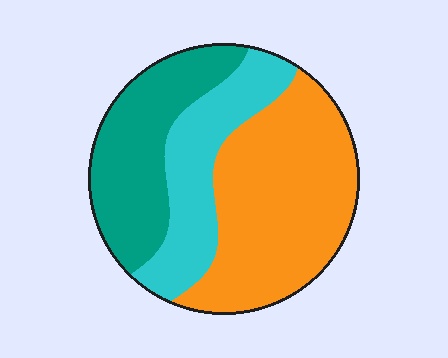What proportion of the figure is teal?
Teal takes up about one quarter (1/4) of the figure.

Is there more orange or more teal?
Orange.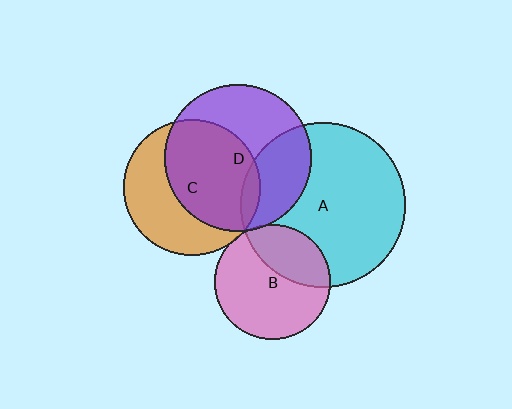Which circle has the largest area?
Circle A (cyan).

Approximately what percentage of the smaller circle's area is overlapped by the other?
Approximately 5%.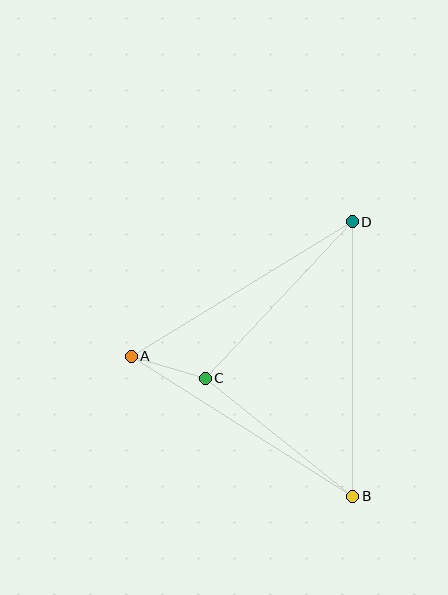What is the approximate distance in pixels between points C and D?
The distance between C and D is approximately 214 pixels.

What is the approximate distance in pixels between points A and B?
The distance between A and B is approximately 262 pixels.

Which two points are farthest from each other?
Points B and D are farthest from each other.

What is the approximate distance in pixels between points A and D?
The distance between A and D is approximately 259 pixels.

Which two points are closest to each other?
Points A and C are closest to each other.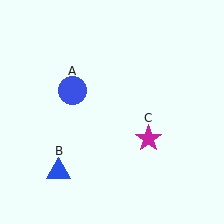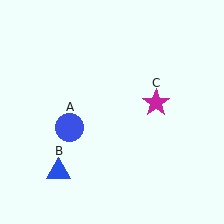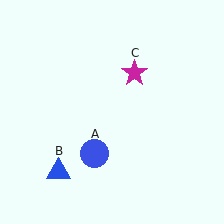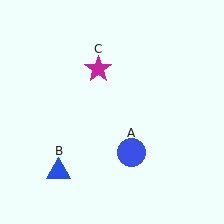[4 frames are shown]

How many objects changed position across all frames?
2 objects changed position: blue circle (object A), magenta star (object C).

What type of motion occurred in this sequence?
The blue circle (object A), magenta star (object C) rotated counterclockwise around the center of the scene.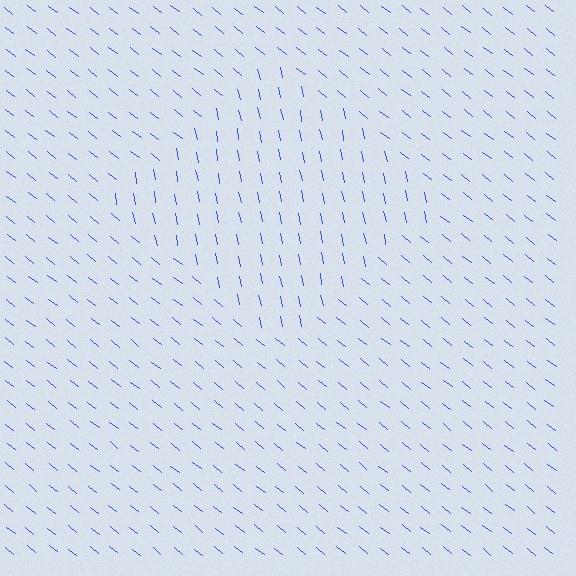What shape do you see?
I see a diamond.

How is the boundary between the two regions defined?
The boundary is defined purely by a change in line orientation (approximately 40 degrees difference). All lines are the same color and thickness.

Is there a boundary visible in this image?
Yes, there is a texture boundary formed by a change in line orientation.